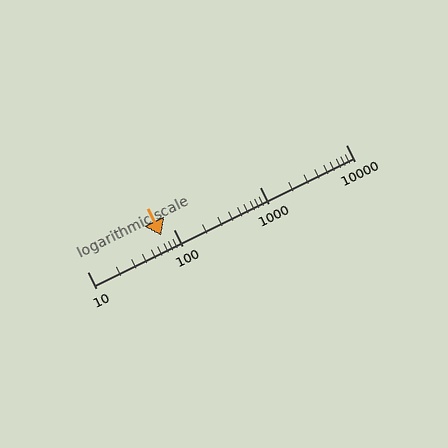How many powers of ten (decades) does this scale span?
The scale spans 3 decades, from 10 to 10000.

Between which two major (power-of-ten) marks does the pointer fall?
The pointer is between 10 and 100.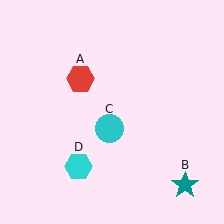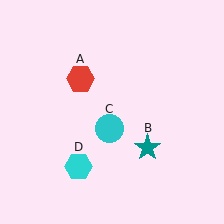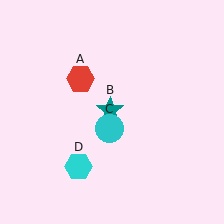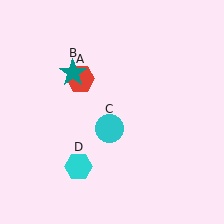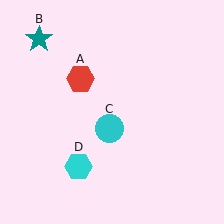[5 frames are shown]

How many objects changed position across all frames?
1 object changed position: teal star (object B).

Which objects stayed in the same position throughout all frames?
Red hexagon (object A) and cyan circle (object C) and cyan hexagon (object D) remained stationary.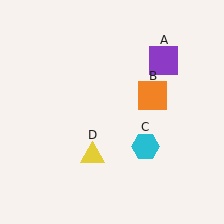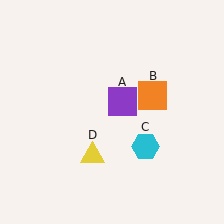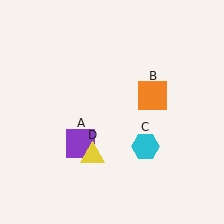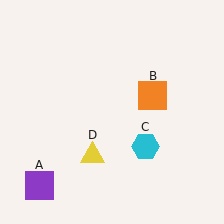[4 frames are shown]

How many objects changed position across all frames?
1 object changed position: purple square (object A).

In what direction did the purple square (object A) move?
The purple square (object A) moved down and to the left.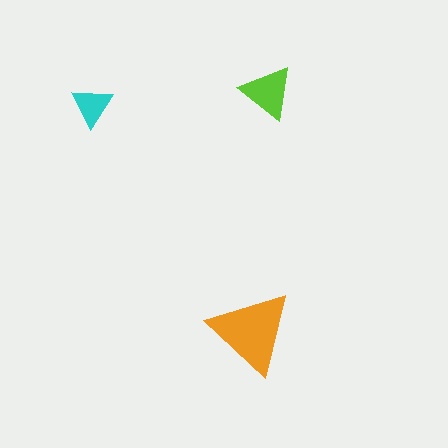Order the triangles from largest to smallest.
the orange one, the lime one, the cyan one.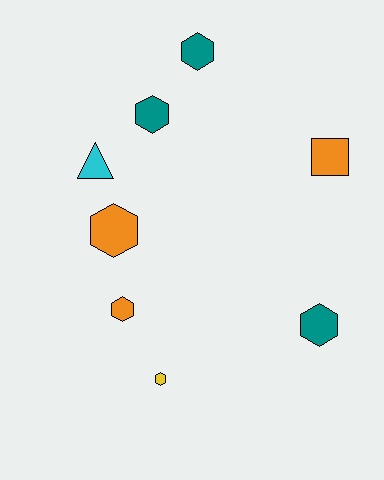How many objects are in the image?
There are 8 objects.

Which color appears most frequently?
Teal, with 3 objects.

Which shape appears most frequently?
Hexagon, with 6 objects.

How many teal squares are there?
There are no teal squares.